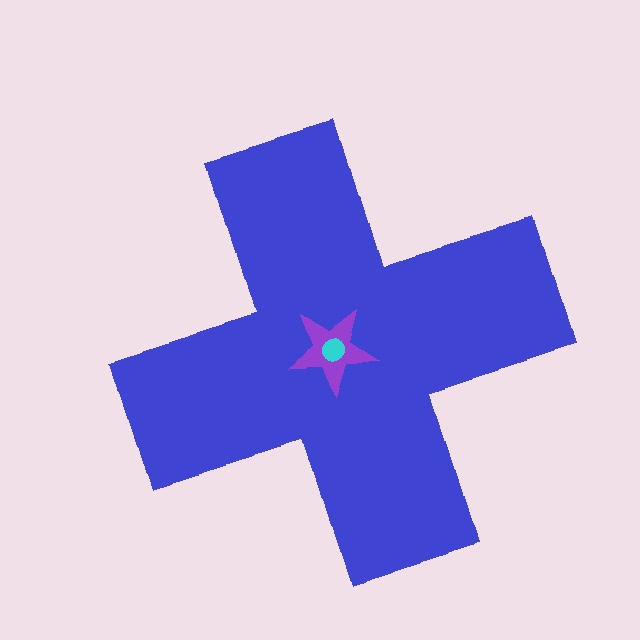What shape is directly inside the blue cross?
The purple star.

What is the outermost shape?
The blue cross.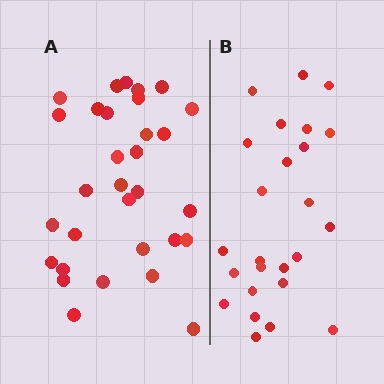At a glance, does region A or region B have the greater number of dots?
Region A (the left region) has more dots.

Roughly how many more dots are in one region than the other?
Region A has about 6 more dots than region B.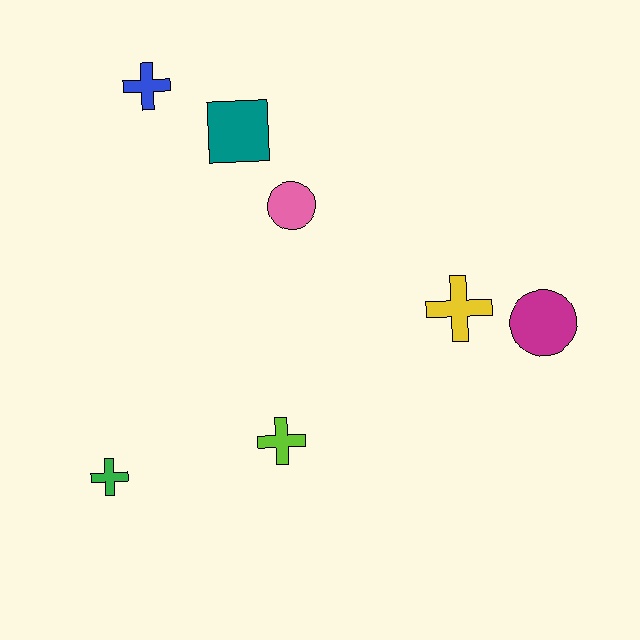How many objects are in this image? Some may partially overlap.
There are 7 objects.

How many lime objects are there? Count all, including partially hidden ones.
There is 1 lime object.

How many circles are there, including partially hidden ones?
There are 2 circles.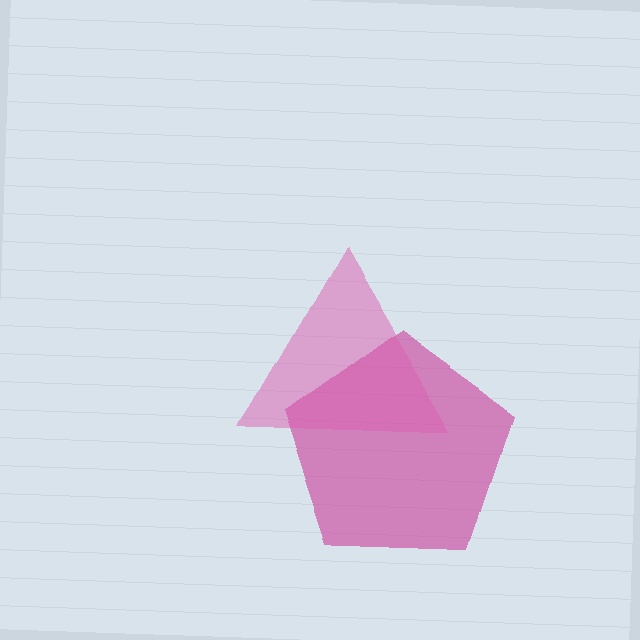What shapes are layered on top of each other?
The layered shapes are: a magenta pentagon, a pink triangle.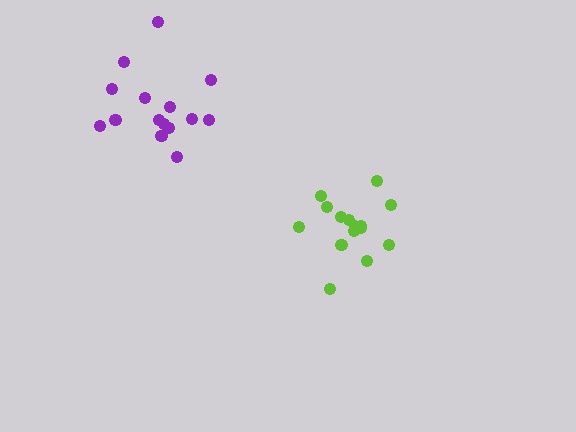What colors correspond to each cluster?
The clusters are colored: purple, lime.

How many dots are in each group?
Group 1: 15 dots, Group 2: 15 dots (30 total).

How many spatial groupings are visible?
There are 2 spatial groupings.